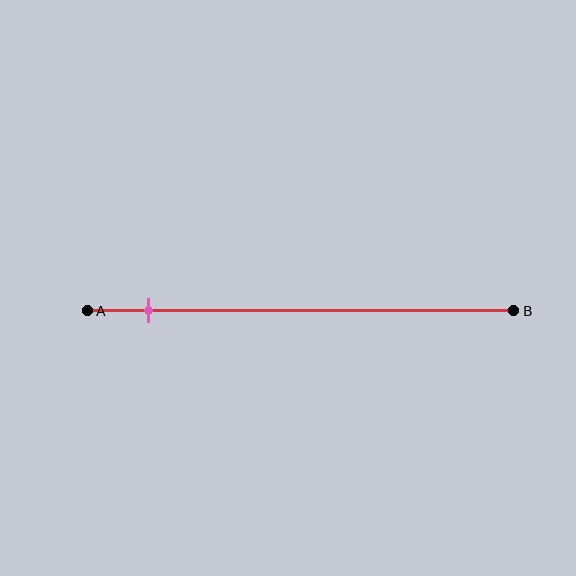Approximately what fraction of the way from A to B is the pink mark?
The pink mark is approximately 15% of the way from A to B.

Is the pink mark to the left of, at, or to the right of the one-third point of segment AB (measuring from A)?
The pink mark is to the left of the one-third point of segment AB.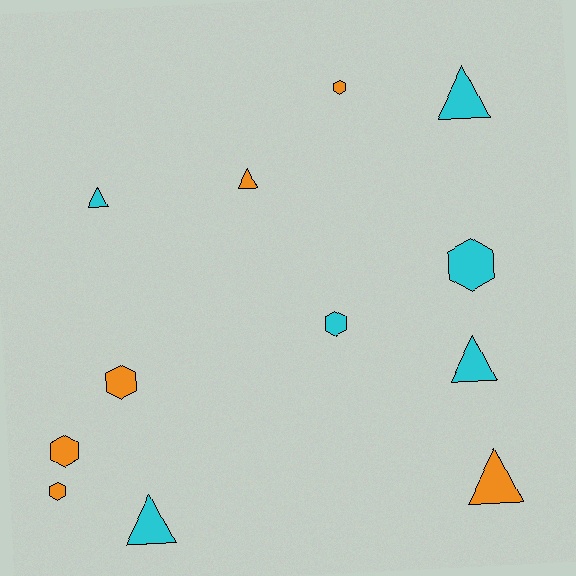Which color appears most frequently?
Cyan, with 6 objects.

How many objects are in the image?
There are 12 objects.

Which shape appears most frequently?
Hexagon, with 6 objects.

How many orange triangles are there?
There are 2 orange triangles.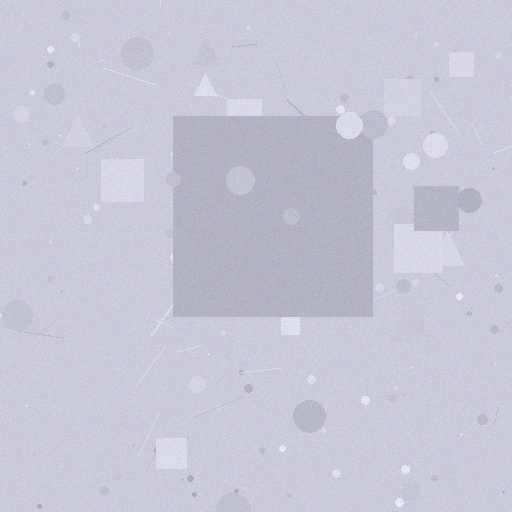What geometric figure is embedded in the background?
A square is embedded in the background.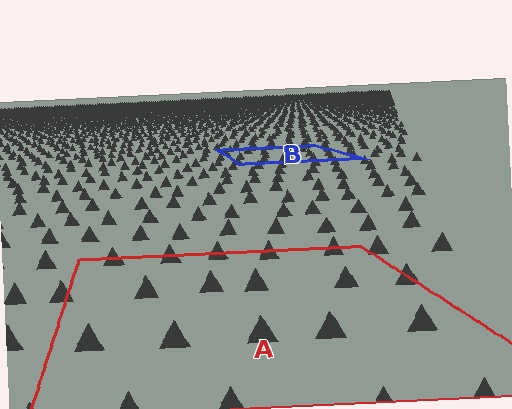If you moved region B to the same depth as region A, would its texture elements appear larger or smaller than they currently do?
They would appear larger. At a closer depth, the same texture elements are projected at a bigger on-screen size.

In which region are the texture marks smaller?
The texture marks are smaller in region B, because it is farther away.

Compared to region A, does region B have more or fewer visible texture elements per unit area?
Region B has more texture elements per unit area — they are packed more densely because it is farther away.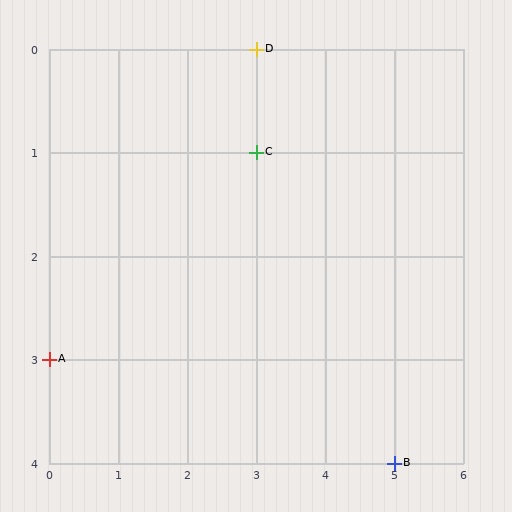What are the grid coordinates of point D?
Point D is at grid coordinates (3, 0).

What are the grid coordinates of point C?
Point C is at grid coordinates (3, 1).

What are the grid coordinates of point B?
Point B is at grid coordinates (5, 4).